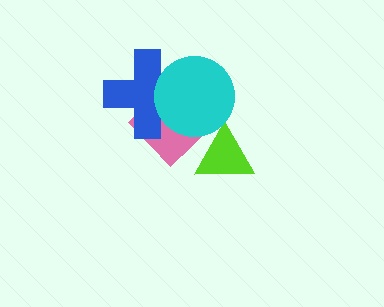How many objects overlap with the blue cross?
2 objects overlap with the blue cross.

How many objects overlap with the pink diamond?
2 objects overlap with the pink diamond.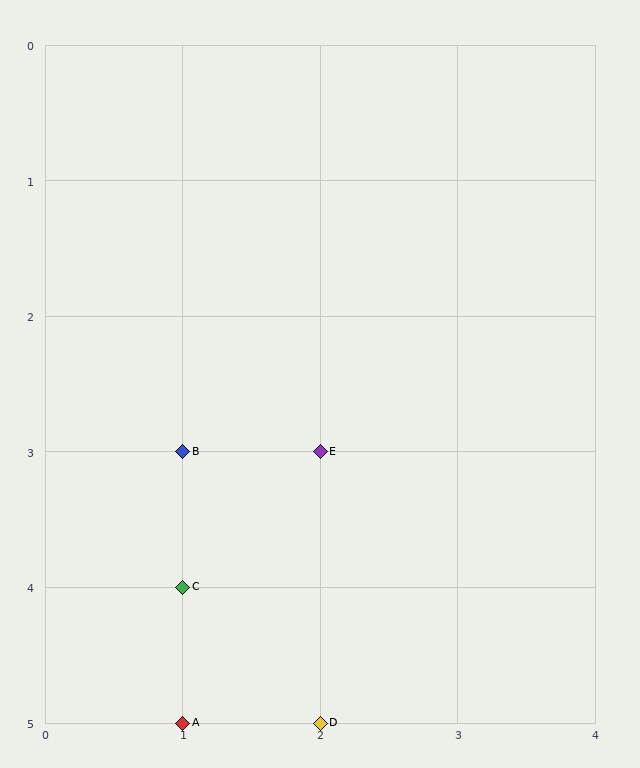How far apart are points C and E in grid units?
Points C and E are 1 column and 1 row apart (about 1.4 grid units diagonally).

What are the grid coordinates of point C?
Point C is at grid coordinates (1, 4).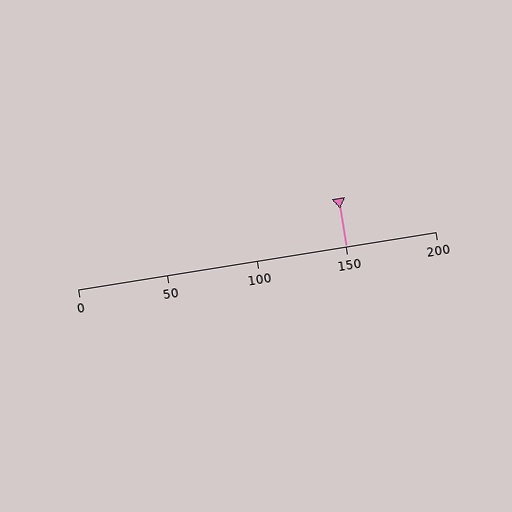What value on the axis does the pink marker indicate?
The marker indicates approximately 150.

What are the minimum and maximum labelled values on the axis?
The axis runs from 0 to 200.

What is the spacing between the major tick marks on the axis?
The major ticks are spaced 50 apart.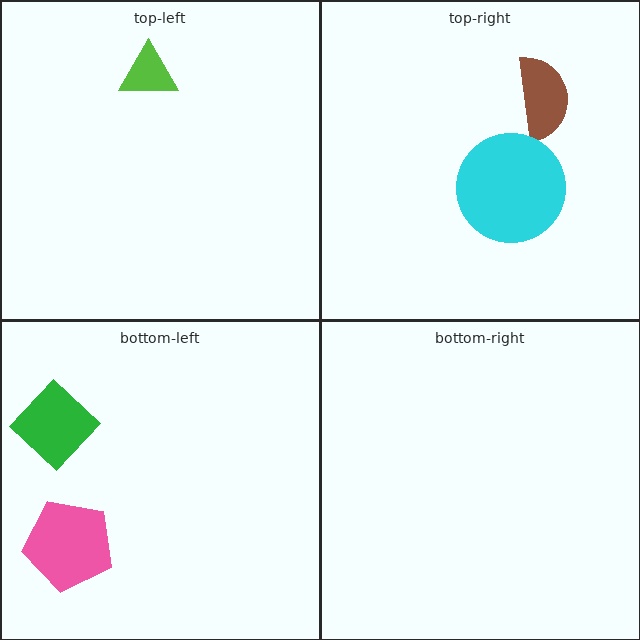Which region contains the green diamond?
The bottom-left region.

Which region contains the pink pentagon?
The bottom-left region.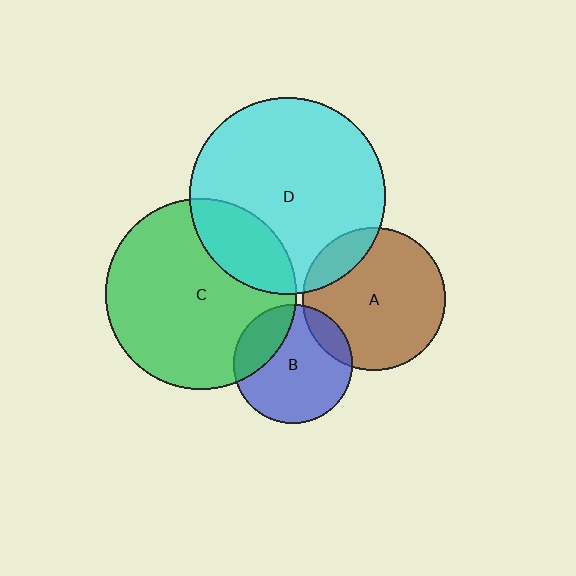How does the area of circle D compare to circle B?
Approximately 2.7 times.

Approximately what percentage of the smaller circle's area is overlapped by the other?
Approximately 15%.